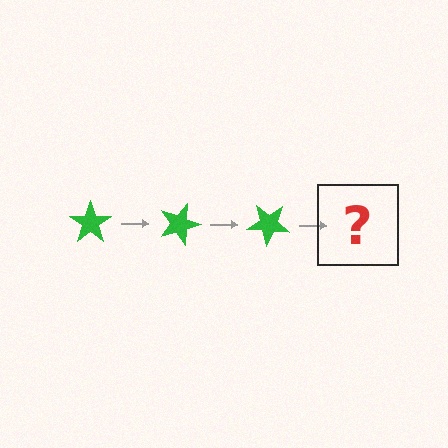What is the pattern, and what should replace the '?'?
The pattern is that the star rotates 20 degrees each step. The '?' should be a green star rotated 60 degrees.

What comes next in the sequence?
The next element should be a green star rotated 60 degrees.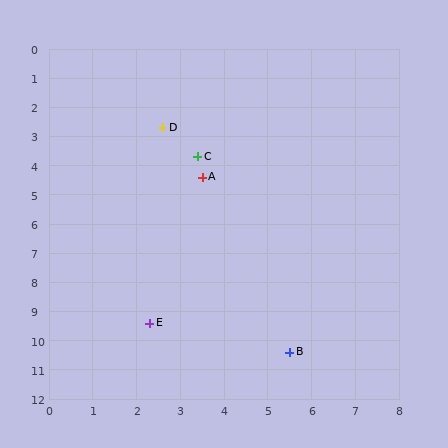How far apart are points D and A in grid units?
Points D and A are about 1.9 grid units apart.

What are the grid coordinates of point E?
Point E is at approximately (2.3, 9.4).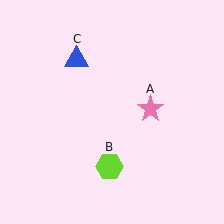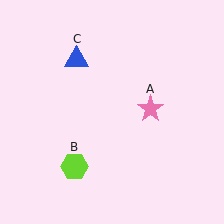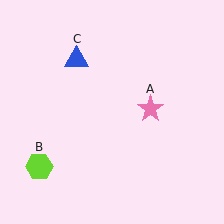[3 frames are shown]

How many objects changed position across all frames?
1 object changed position: lime hexagon (object B).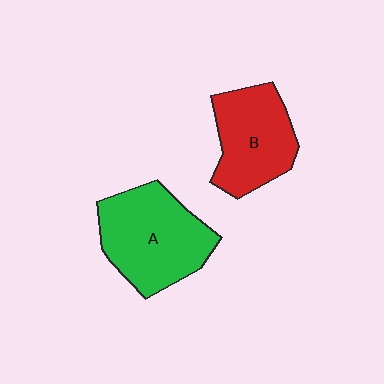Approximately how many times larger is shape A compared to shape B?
Approximately 1.3 times.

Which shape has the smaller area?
Shape B (red).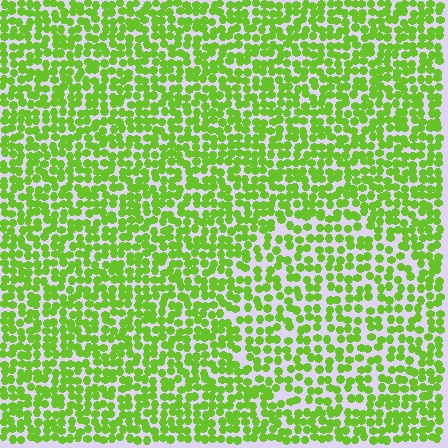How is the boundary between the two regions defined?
The boundary is defined by a change in element density (approximately 1.5x ratio). All elements are the same color, size, and shape.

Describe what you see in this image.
The image contains small lime elements arranged at two different densities. A circle-shaped region is visible where the elements are less densely packed than the surrounding area.